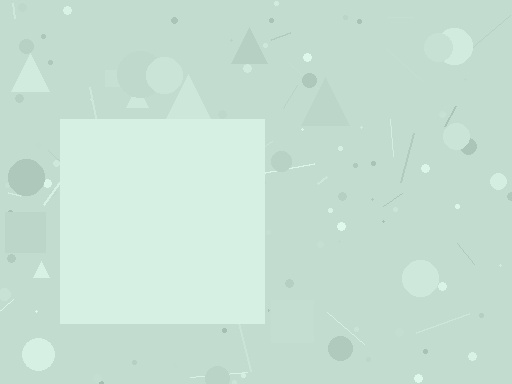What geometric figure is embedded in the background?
A square is embedded in the background.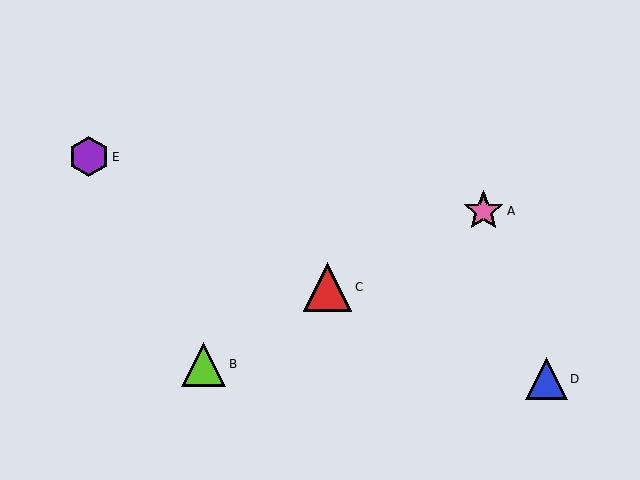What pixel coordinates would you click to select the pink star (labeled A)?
Click at (484, 211) to select the pink star A.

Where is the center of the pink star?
The center of the pink star is at (484, 211).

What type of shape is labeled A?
Shape A is a pink star.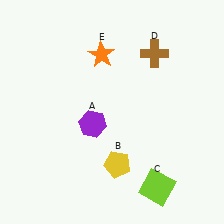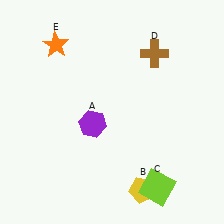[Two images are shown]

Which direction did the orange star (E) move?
The orange star (E) moved left.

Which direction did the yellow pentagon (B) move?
The yellow pentagon (B) moved down.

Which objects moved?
The objects that moved are: the yellow pentagon (B), the orange star (E).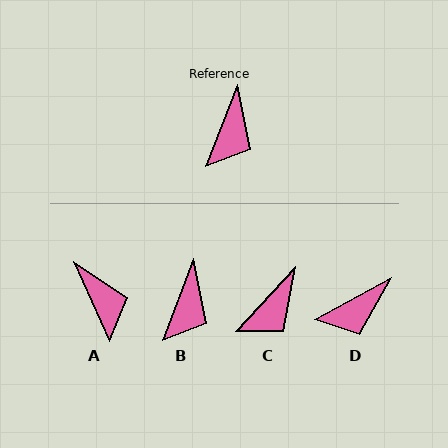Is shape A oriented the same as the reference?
No, it is off by about 45 degrees.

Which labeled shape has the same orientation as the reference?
B.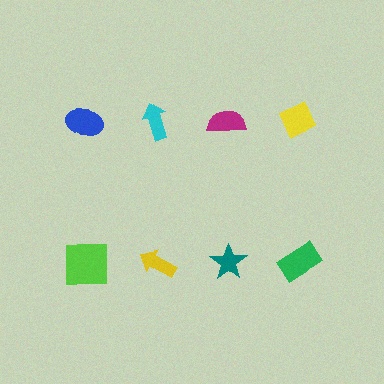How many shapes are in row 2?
4 shapes.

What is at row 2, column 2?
A yellow arrow.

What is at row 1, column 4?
A yellow diamond.